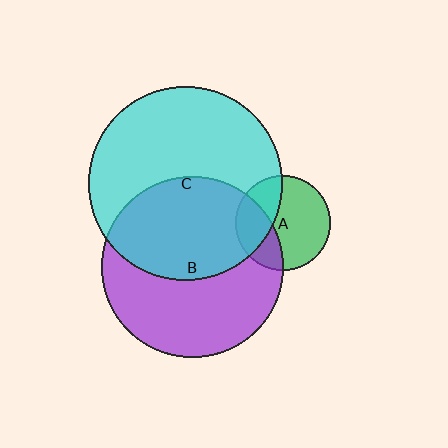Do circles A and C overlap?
Yes.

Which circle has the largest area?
Circle C (cyan).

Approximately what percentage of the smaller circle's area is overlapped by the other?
Approximately 35%.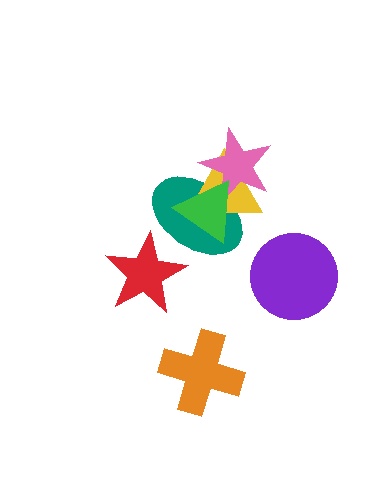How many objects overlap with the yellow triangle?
3 objects overlap with the yellow triangle.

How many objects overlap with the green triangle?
3 objects overlap with the green triangle.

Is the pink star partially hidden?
Yes, it is partially covered by another shape.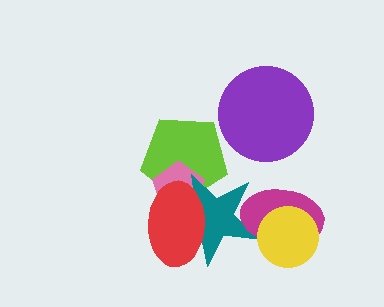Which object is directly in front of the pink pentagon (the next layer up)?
The teal star is directly in front of the pink pentagon.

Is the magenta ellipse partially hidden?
Yes, it is partially covered by another shape.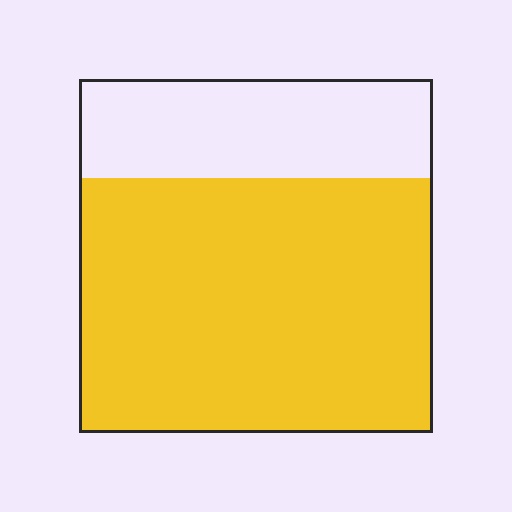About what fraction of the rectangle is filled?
About three quarters (3/4).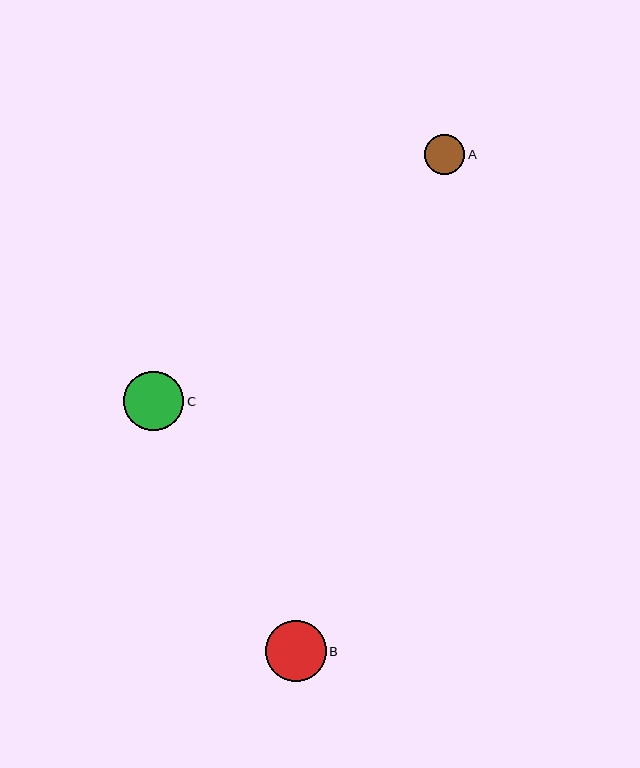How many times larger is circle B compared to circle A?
Circle B is approximately 1.5 times the size of circle A.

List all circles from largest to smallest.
From largest to smallest: B, C, A.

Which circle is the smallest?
Circle A is the smallest with a size of approximately 40 pixels.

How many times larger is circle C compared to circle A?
Circle C is approximately 1.5 times the size of circle A.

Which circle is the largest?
Circle B is the largest with a size of approximately 61 pixels.